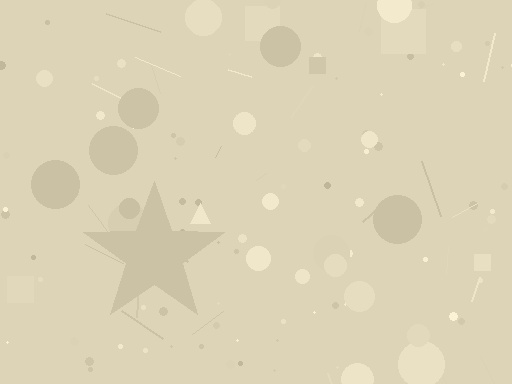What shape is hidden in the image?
A star is hidden in the image.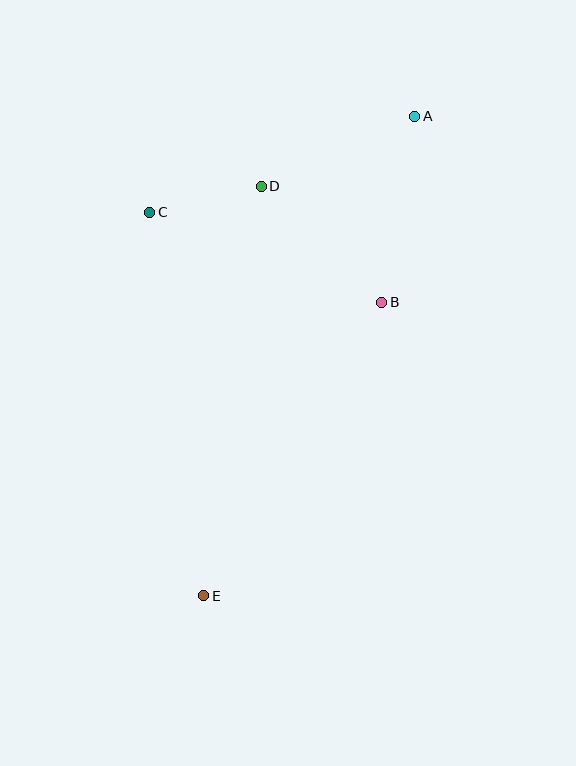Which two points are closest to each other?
Points C and D are closest to each other.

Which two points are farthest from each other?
Points A and E are farthest from each other.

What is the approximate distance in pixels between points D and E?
The distance between D and E is approximately 414 pixels.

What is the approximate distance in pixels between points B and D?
The distance between B and D is approximately 168 pixels.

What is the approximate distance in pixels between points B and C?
The distance between B and C is approximately 249 pixels.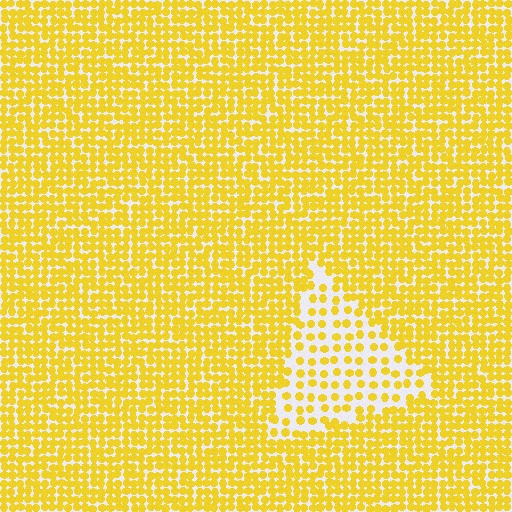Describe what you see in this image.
The image contains small yellow elements arranged at two different densities. A triangle-shaped region is visible where the elements are less densely packed than the surrounding area.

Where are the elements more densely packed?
The elements are more densely packed outside the triangle boundary.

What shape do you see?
I see a triangle.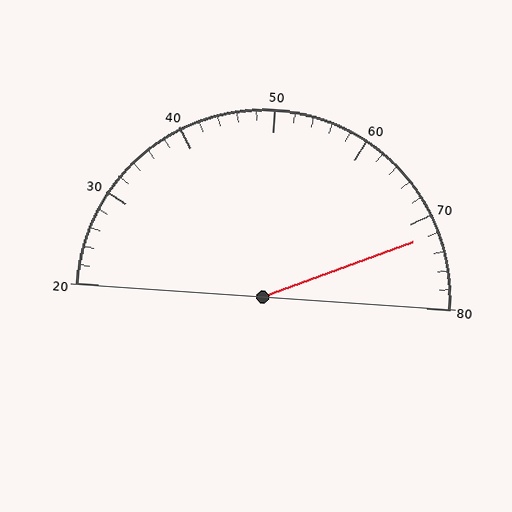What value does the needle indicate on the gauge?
The needle indicates approximately 72.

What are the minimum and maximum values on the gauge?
The gauge ranges from 20 to 80.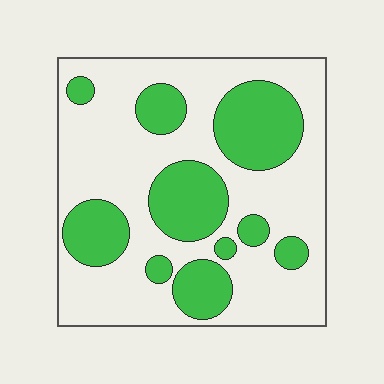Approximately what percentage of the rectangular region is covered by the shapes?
Approximately 35%.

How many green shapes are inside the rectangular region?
10.